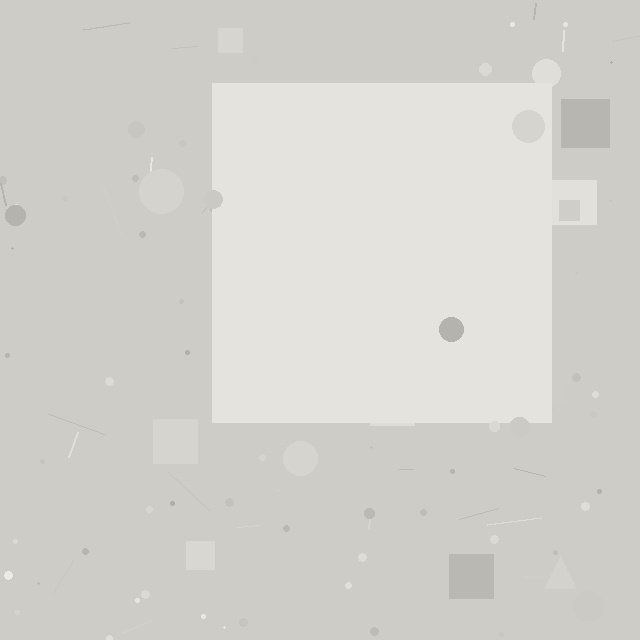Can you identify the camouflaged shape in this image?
The camouflaged shape is a square.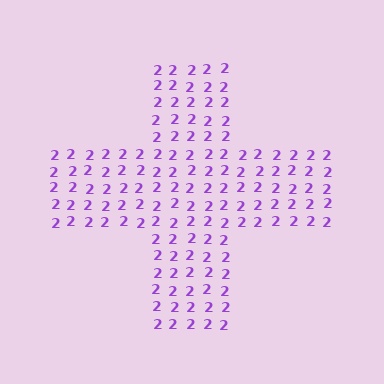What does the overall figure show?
The overall figure shows a cross.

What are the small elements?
The small elements are digit 2's.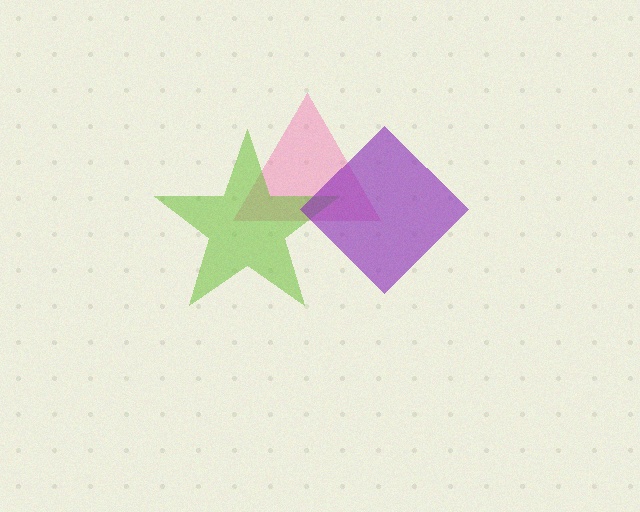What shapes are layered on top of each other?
The layered shapes are: a pink triangle, a lime star, a purple diamond.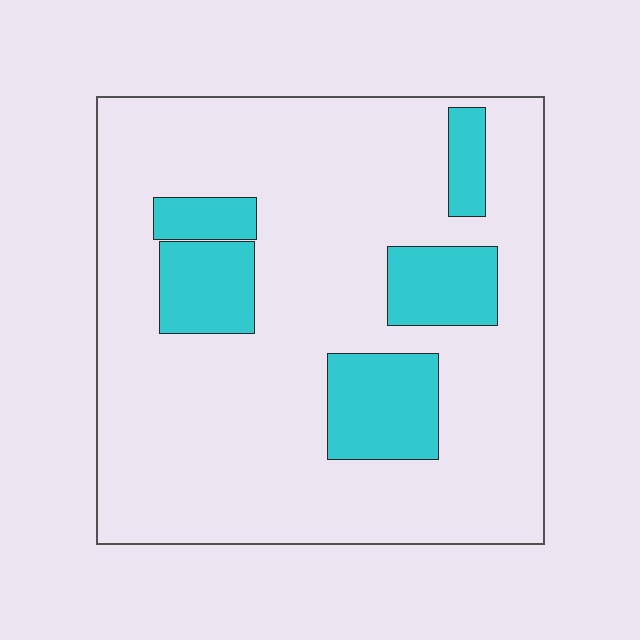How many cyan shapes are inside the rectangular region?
5.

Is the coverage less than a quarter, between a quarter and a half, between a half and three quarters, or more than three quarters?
Less than a quarter.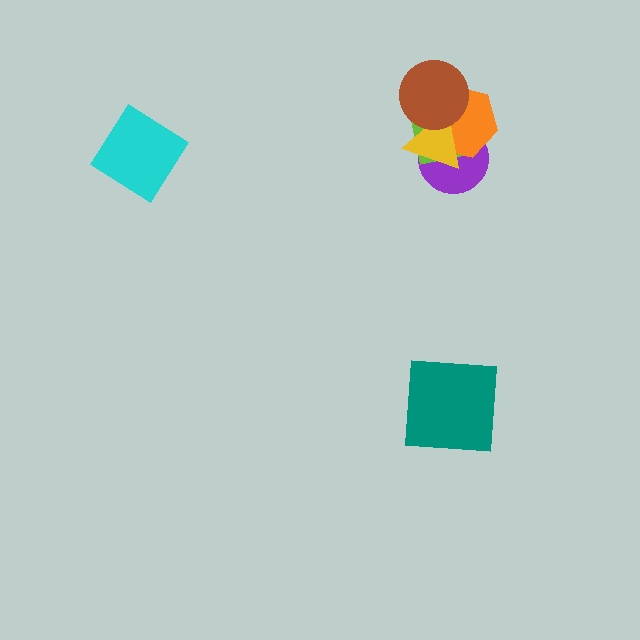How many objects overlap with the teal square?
0 objects overlap with the teal square.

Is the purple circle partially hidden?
Yes, it is partially covered by another shape.